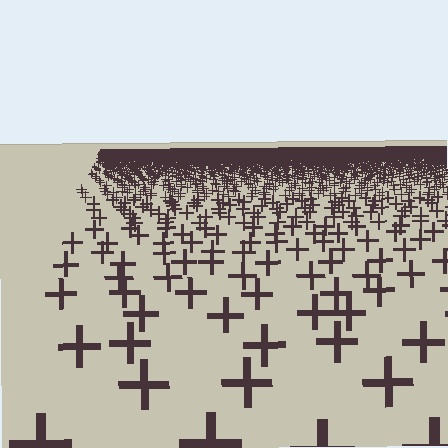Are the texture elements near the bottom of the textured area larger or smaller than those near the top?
Larger. Near the bottom, elements are closer to the viewer and appear at a bigger on-screen size.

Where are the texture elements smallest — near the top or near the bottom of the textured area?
Near the top.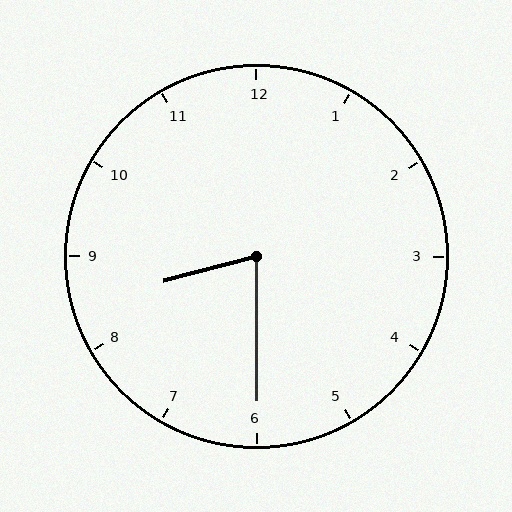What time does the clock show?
8:30.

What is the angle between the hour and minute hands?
Approximately 75 degrees.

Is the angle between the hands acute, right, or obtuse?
It is acute.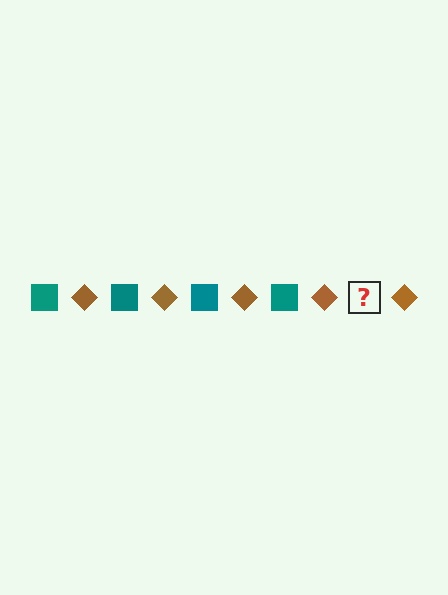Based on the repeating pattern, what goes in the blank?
The blank should be a teal square.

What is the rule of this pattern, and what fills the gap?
The rule is that the pattern alternates between teal square and brown diamond. The gap should be filled with a teal square.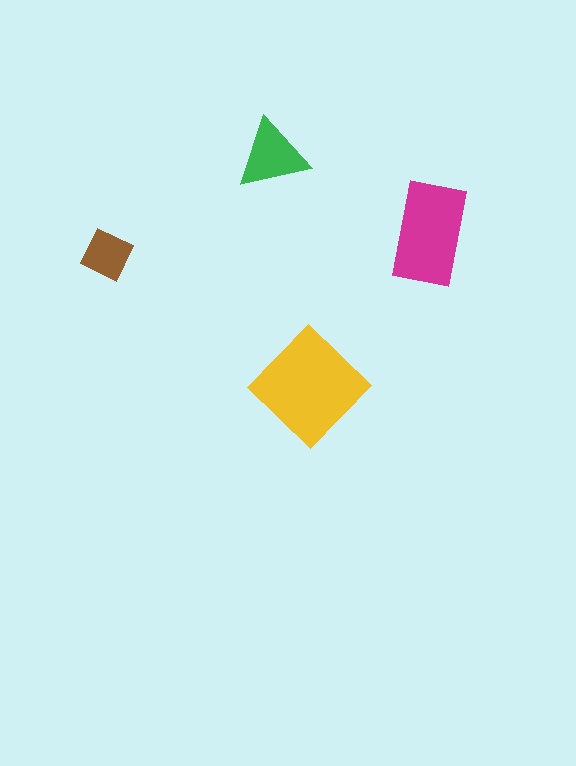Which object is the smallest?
The brown diamond.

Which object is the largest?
The yellow diamond.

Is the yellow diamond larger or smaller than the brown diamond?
Larger.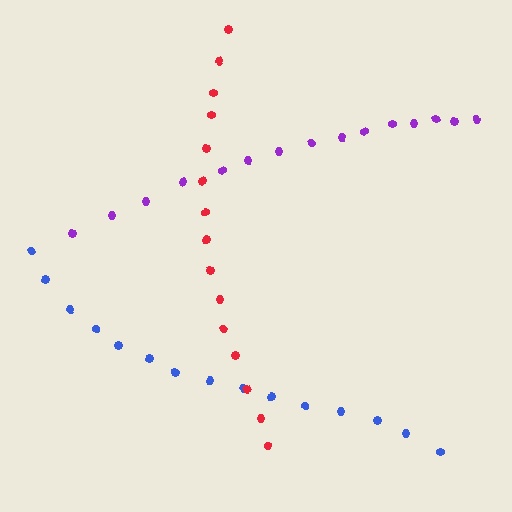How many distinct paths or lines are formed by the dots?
There are 3 distinct paths.